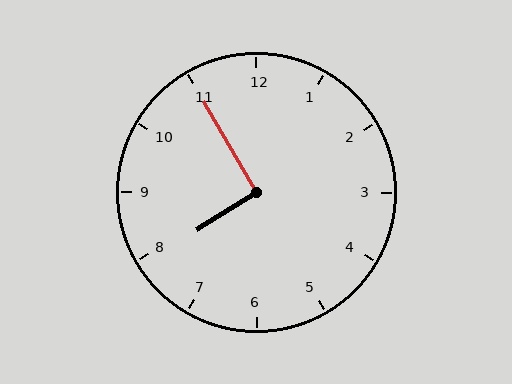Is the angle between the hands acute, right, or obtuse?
It is right.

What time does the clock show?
7:55.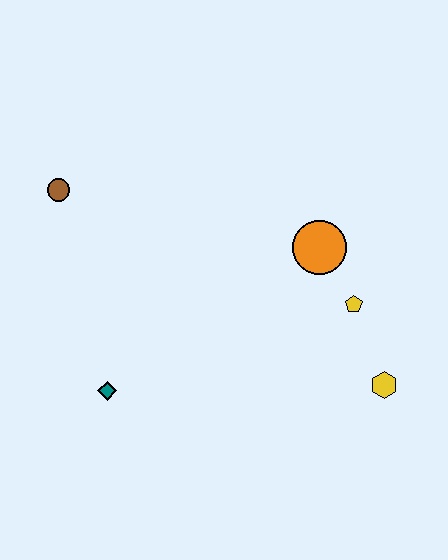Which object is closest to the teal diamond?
The brown circle is closest to the teal diamond.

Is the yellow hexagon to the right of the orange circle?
Yes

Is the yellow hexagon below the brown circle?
Yes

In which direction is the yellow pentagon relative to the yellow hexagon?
The yellow pentagon is above the yellow hexagon.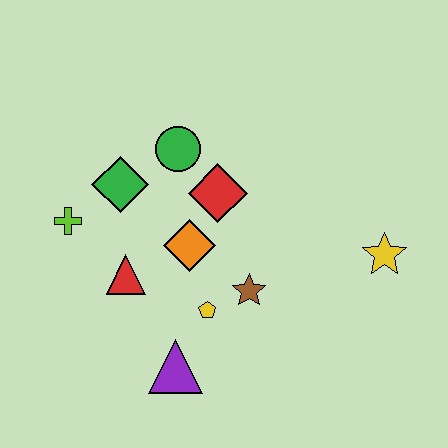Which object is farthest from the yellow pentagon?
The yellow star is farthest from the yellow pentagon.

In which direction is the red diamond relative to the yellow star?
The red diamond is to the left of the yellow star.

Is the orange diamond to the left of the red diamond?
Yes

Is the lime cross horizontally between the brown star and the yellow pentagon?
No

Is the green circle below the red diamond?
No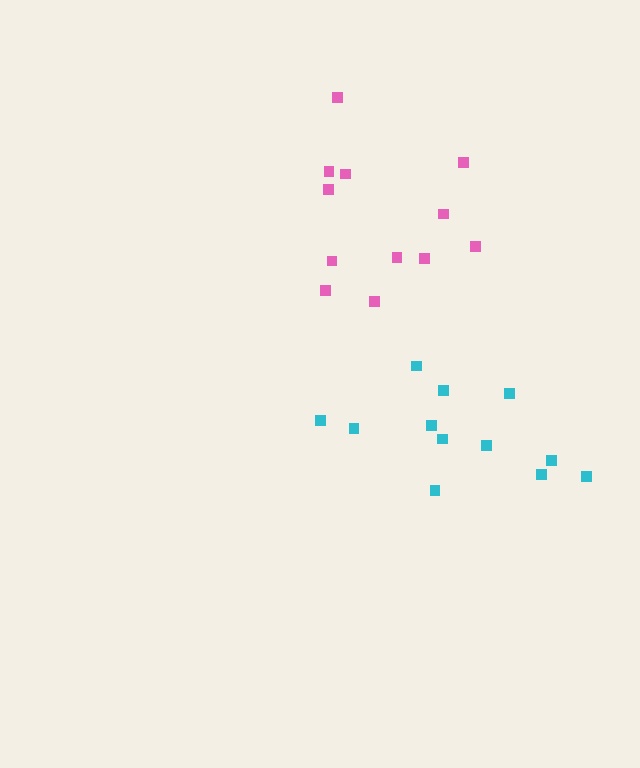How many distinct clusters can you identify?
There are 2 distinct clusters.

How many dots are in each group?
Group 1: 12 dots, Group 2: 12 dots (24 total).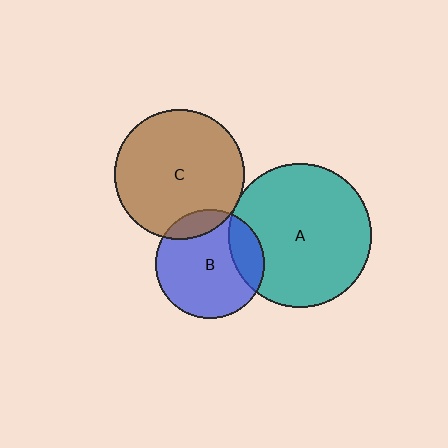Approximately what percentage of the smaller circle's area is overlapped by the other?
Approximately 20%.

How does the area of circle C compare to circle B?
Approximately 1.4 times.